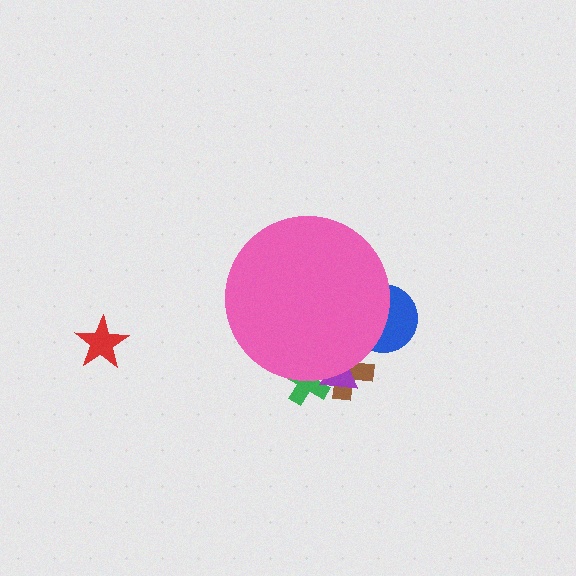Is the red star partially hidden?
No, the red star is fully visible.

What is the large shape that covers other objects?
A pink circle.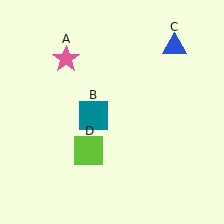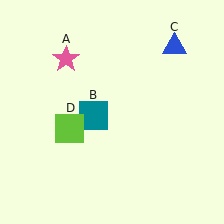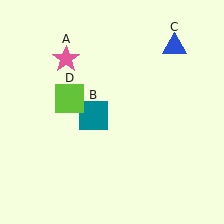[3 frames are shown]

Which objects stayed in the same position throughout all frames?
Pink star (object A) and teal square (object B) and blue triangle (object C) remained stationary.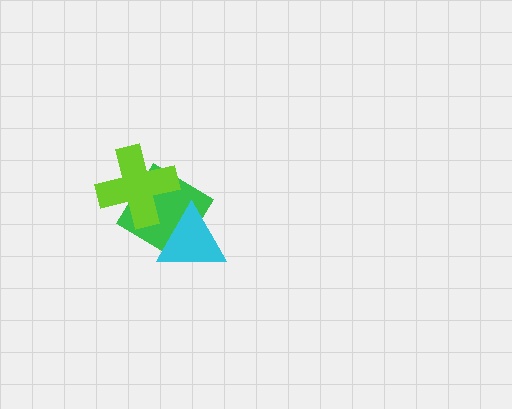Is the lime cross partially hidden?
No, no other shape covers it.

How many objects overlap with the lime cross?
1 object overlaps with the lime cross.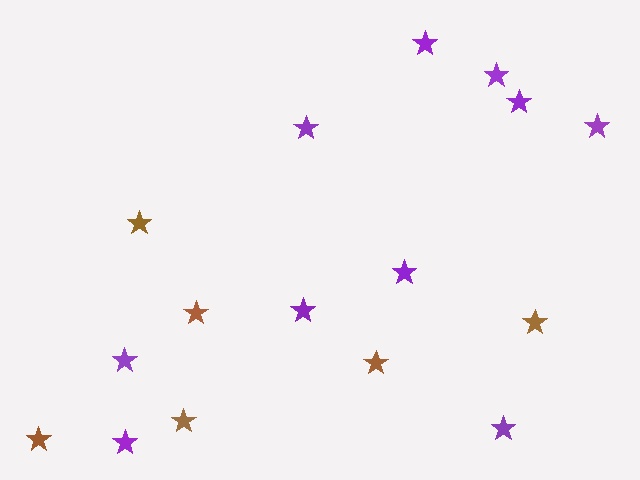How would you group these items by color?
There are 2 groups: one group of purple stars (10) and one group of brown stars (6).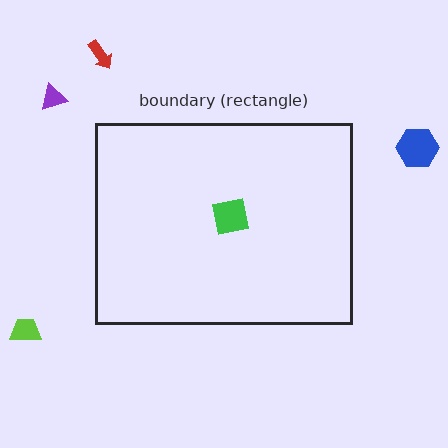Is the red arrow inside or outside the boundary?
Outside.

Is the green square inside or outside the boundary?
Inside.